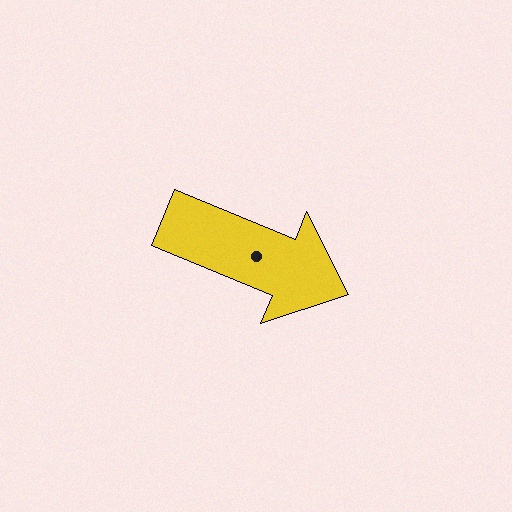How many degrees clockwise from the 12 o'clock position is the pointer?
Approximately 112 degrees.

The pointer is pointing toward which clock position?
Roughly 4 o'clock.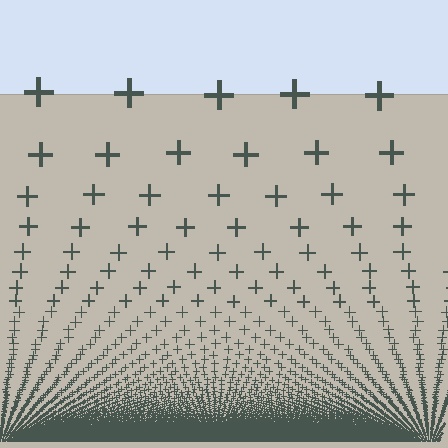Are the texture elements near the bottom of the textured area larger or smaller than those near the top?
Smaller. The gradient is inverted — elements near the bottom are smaller and denser.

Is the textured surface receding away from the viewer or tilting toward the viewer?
The surface appears to tilt toward the viewer. Texture elements get larger and sparser toward the top.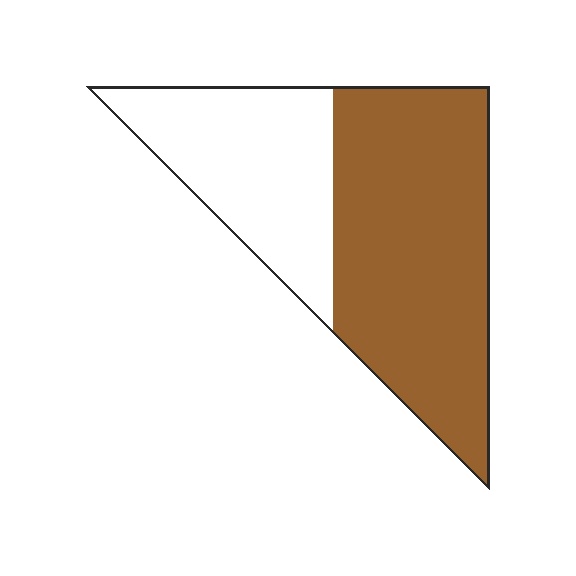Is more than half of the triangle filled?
Yes.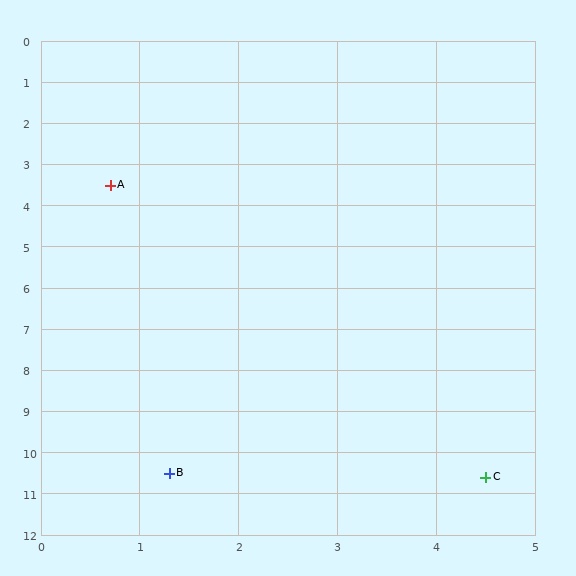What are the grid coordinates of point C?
Point C is at approximately (4.5, 10.6).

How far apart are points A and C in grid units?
Points A and C are about 8.1 grid units apart.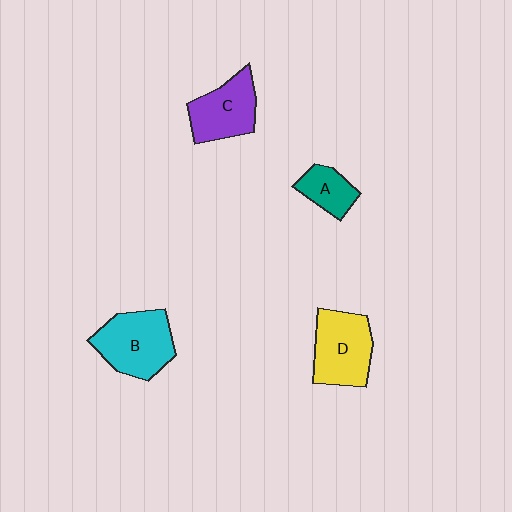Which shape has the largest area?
Shape B (cyan).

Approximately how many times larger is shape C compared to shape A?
Approximately 1.7 times.